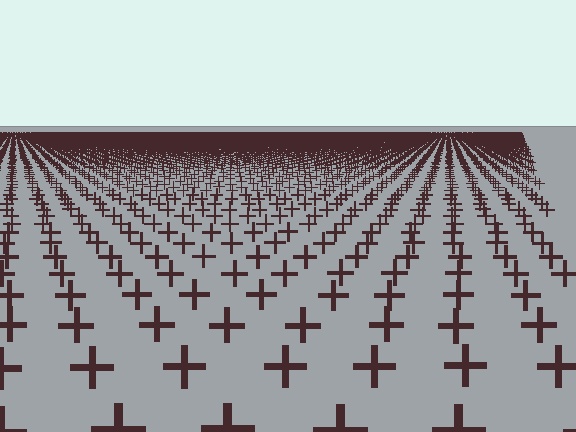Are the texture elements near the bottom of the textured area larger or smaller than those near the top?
Larger. Near the bottom, elements are closer to the viewer and appear at a bigger on-screen size.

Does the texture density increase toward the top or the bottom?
Density increases toward the top.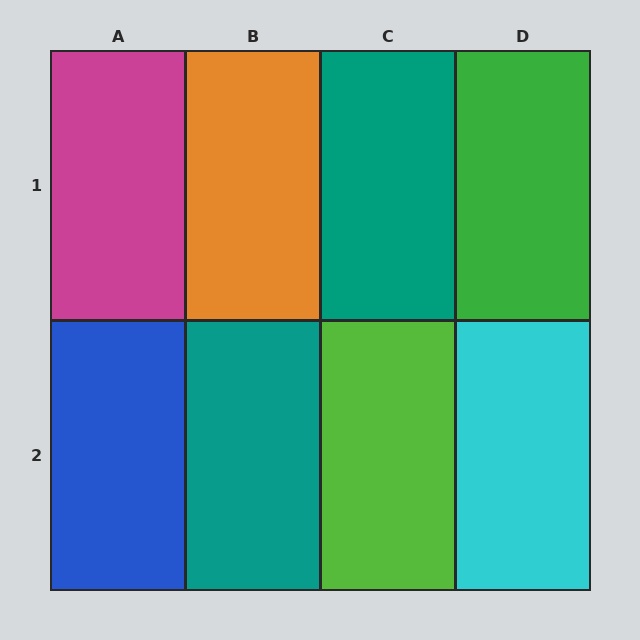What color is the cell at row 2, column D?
Cyan.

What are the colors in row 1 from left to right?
Magenta, orange, teal, green.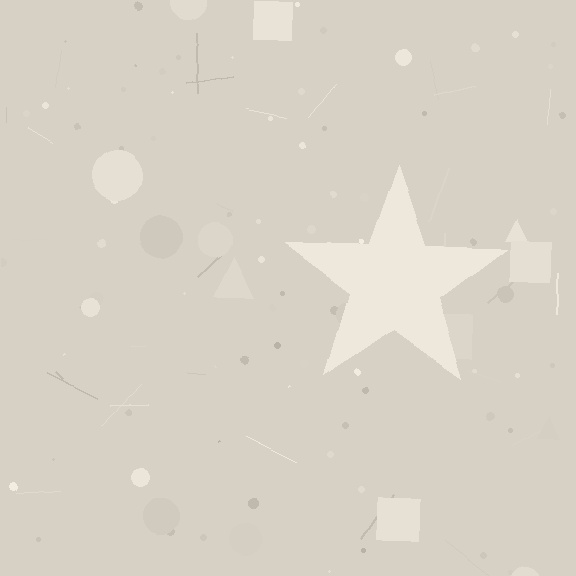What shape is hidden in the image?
A star is hidden in the image.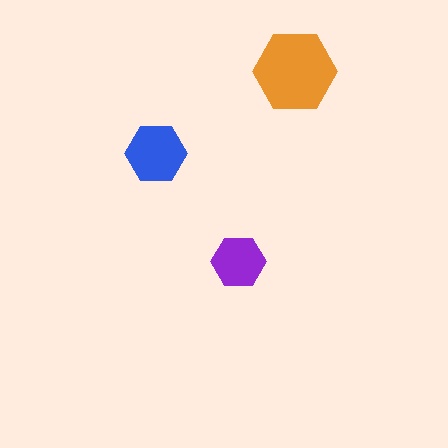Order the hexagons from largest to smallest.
the orange one, the blue one, the purple one.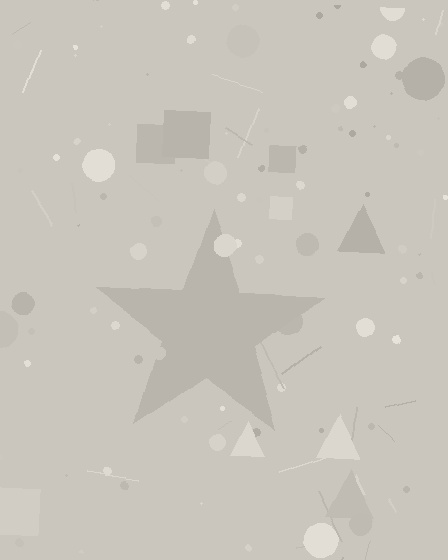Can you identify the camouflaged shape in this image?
The camouflaged shape is a star.